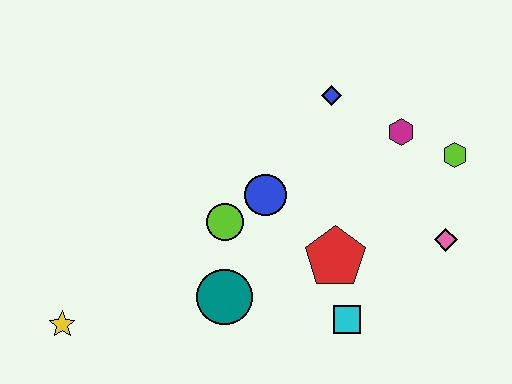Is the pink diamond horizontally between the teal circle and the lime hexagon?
Yes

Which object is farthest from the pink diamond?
The yellow star is farthest from the pink diamond.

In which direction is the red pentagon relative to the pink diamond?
The red pentagon is to the left of the pink diamond.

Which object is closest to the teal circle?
The lime circle is closest to the teal circle.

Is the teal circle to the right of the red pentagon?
No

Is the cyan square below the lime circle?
Yes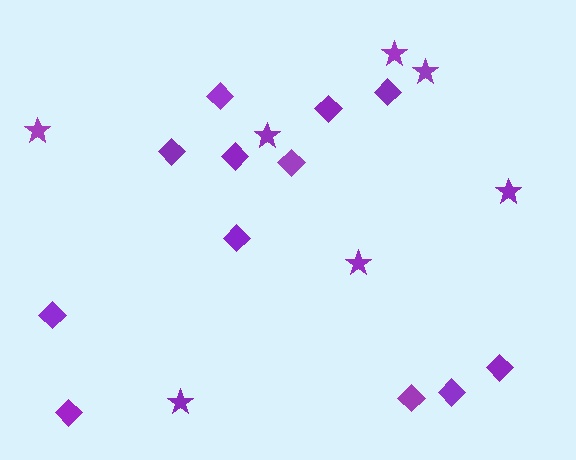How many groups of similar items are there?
There are 2 groups: one group of stars (7) and one group of diamonds (12).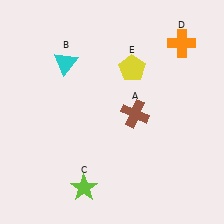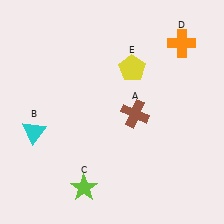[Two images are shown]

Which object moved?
The cyan triangle (B) moved down.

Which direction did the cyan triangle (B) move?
The cyan triangle (B) moved down.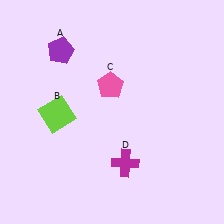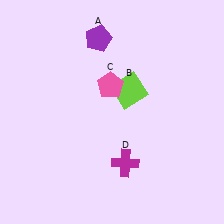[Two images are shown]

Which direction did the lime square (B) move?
The lime square (B) moved right.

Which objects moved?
The objects that moved are: the purple pentagon (A), the lime square (B).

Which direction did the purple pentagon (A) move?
The purple pentagon (A) moved right.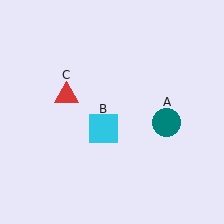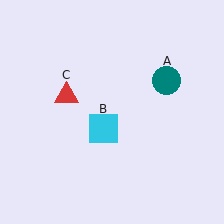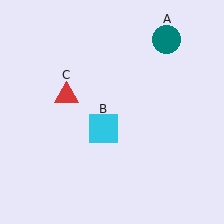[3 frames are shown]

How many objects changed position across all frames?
1 object changed position: teal circle (object A).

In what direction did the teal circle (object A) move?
The teal circle (object A) moved up.